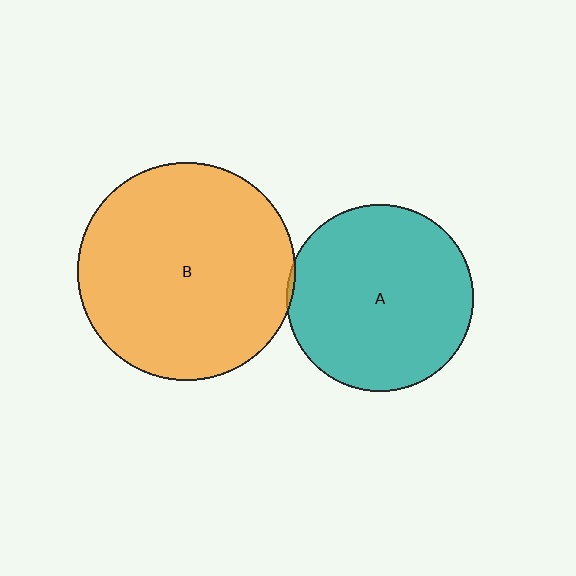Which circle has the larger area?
Circle B (orange).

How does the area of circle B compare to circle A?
Approximately 1.4 times.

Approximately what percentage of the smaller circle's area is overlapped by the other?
Approximately 5%.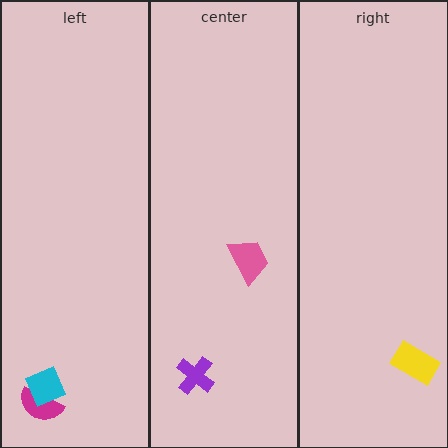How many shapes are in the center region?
2.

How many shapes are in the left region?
2.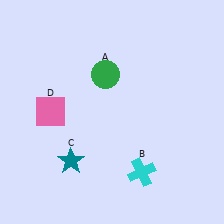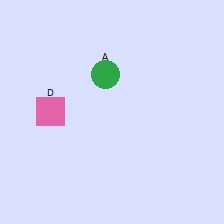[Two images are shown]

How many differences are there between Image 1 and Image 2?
There are 2 differences between the two images.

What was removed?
The teal star (C), the cyan cross (B) were removed in Image 2.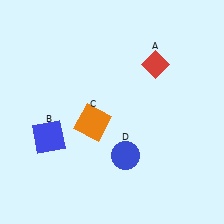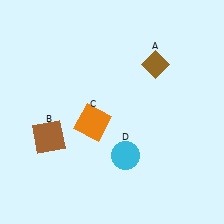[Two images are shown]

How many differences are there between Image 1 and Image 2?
There are 3 differences between the two images.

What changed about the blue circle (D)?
In Image 1, D is blue. In Image 2, it changed to cyan.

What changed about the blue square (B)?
In Image 1, B is blue. In Image 2, it changed to brown.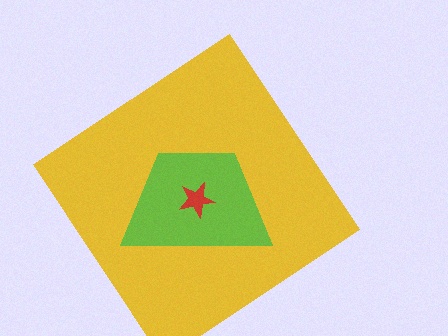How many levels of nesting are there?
3.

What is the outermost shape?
The yellow diamond.